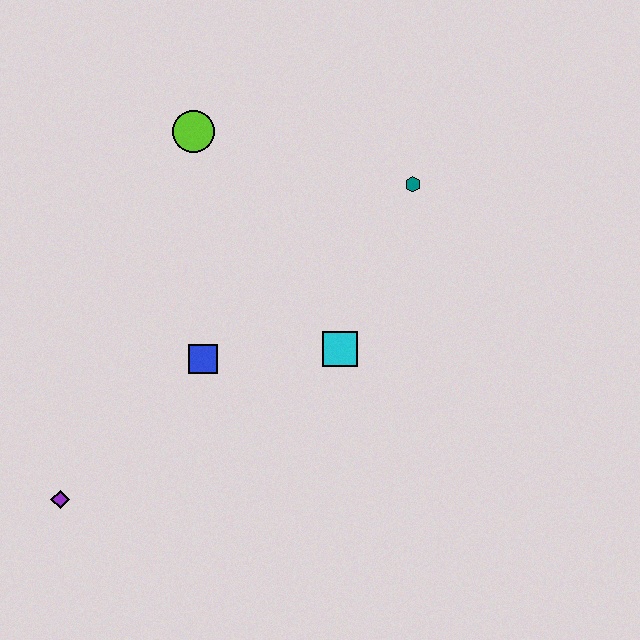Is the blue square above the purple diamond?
Yes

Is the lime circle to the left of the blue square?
Yes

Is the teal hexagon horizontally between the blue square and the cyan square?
No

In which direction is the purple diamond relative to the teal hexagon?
The purple diamond is to the left of the teal hexagon.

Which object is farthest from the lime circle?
The purple diamond is farthest from the lime circle.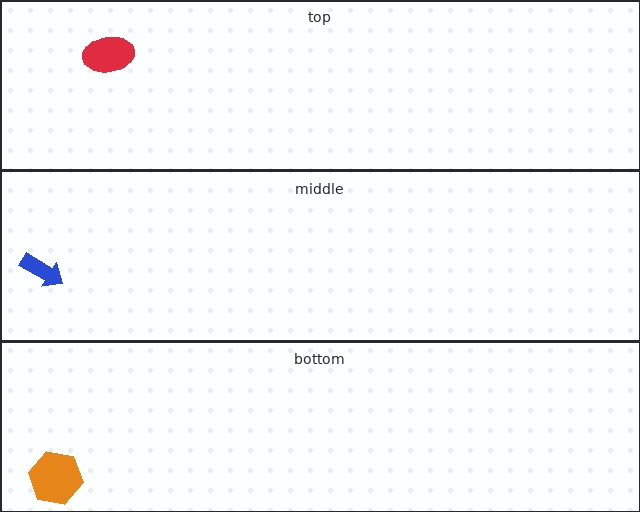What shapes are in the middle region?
The blue arrow.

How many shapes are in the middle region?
1.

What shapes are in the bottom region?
The orange hexagon.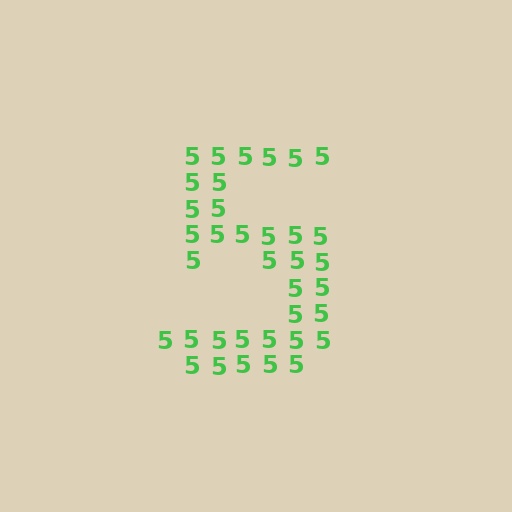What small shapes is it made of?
It is made of small digit 5's.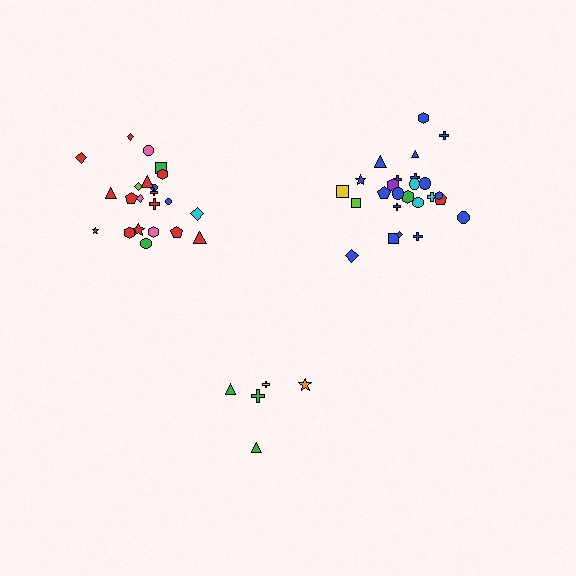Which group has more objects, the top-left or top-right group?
The top-right group.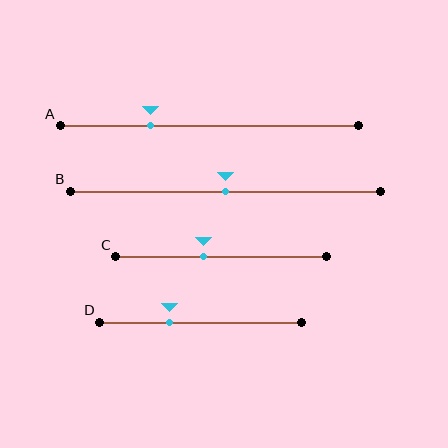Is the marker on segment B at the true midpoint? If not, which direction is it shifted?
Yes, the marker on segment B is at the true midpoint.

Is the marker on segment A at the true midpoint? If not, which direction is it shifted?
No, the marker on segment A is shifted to the left by about 20% of the segment length.